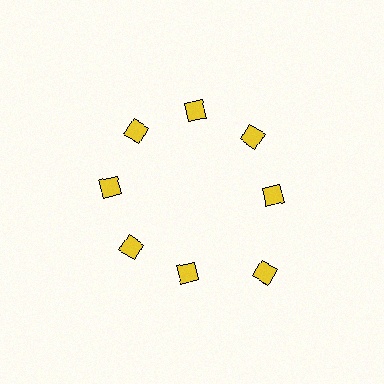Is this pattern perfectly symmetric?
No. The 8 yellow diamonds are arranged in a ring, but one element near the 4 o'clock position is pushed outward from the center, breaking the 8-fold rotational symmetry.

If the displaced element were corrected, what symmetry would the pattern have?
It would have 8-fold rotational symmetry — the pattern would map onto itself every 45 degrees.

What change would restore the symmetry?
The symmetry would be restored by moving it inward, back onto the ring so that all 8 diamonds sit at equal angles and equal distance from the center.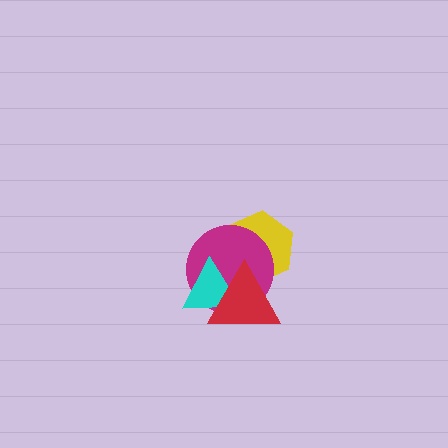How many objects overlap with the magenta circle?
3 objects overlap with the magenta circle.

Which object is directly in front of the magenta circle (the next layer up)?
The cyan triangle is directly in front of the magenta circle.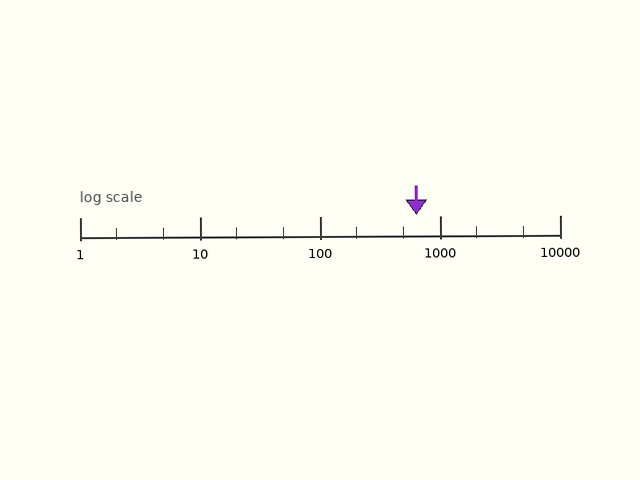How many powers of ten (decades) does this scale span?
The scale spans 4 decades, from 1 to 10000.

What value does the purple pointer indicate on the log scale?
The pointer indicates approximately 640.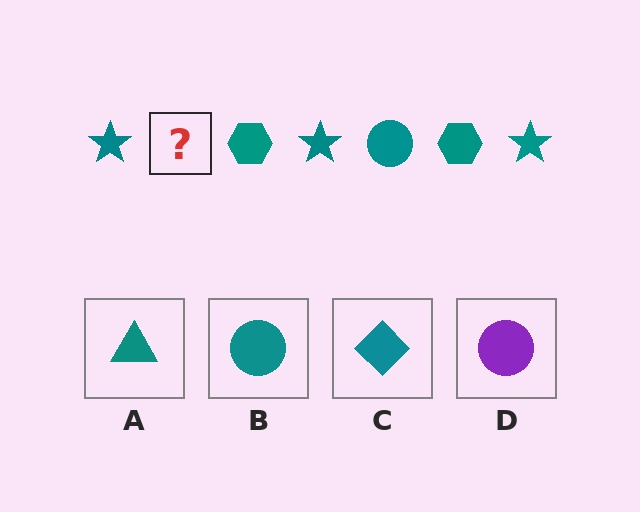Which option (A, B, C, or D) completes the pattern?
B.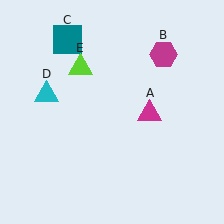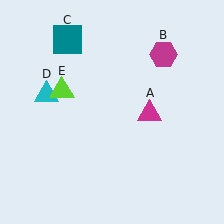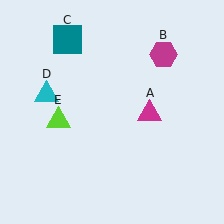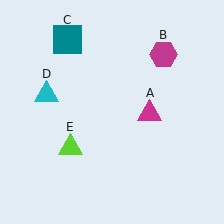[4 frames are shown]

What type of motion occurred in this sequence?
The lime triangle (object E) rotated counterclockwise around the center of the scene.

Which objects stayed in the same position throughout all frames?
Magenta triangle (object A) and magenta hexagon (object B) and teal square (object C) and cyan triangle (object D) remained stationary.